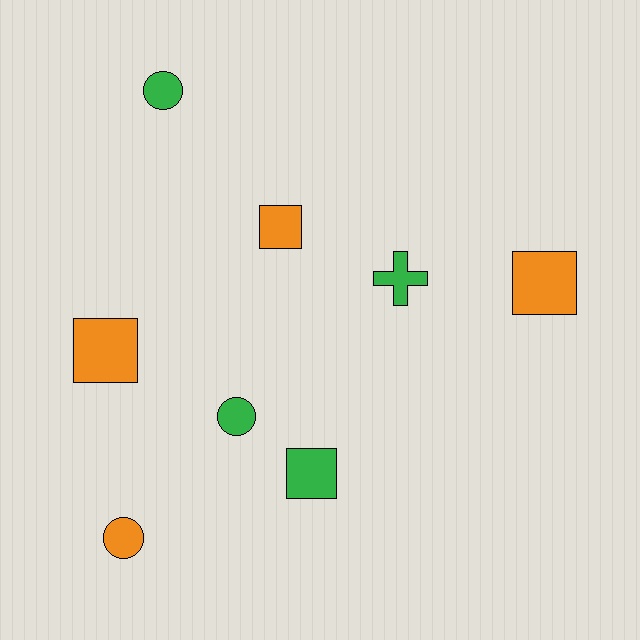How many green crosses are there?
There is 1 green cross.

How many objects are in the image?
There are 8 objects.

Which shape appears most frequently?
Square, with 4 objects.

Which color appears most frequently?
Orange, with 4 objects.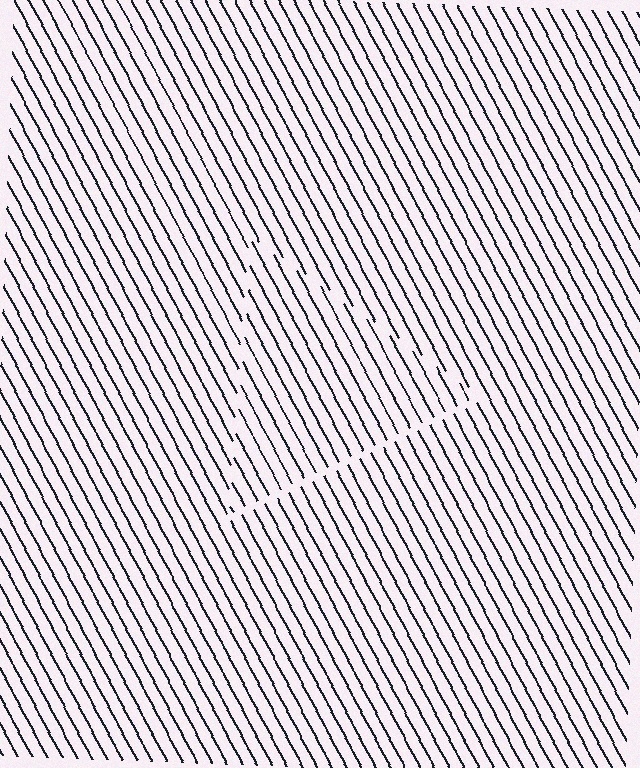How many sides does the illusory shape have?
3 sides — the line-ends trace a triangle.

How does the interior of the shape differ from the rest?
The interior of the shape contains the same grating, shifted by half a period — the contour is defined by the phase discontinuity where line-ends from the inner and outer gratings abut.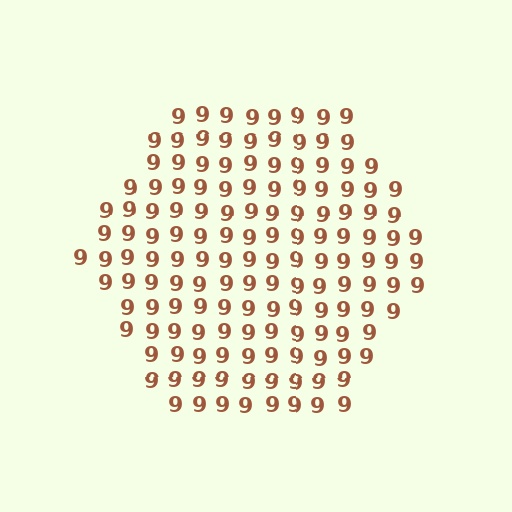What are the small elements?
The small elements are digit 9's.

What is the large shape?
The large shape is a hexagon.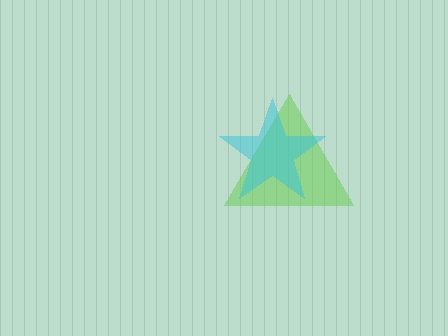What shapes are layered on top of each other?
The layered shapes are: a lime triangle, a cyan star.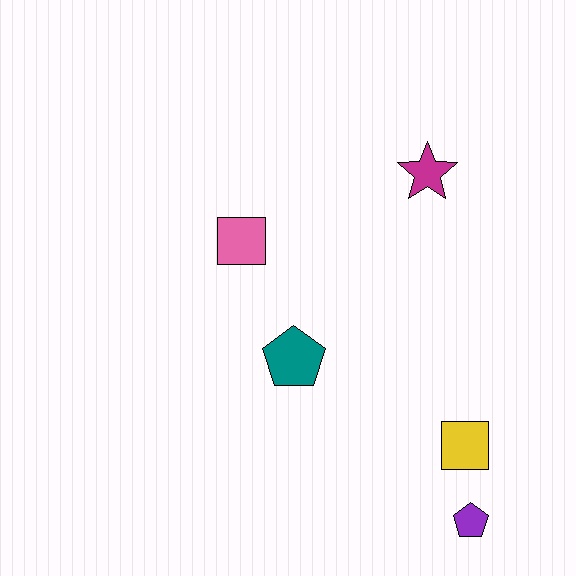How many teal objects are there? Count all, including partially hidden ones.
There is 1 teal object.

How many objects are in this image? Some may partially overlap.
There are 5 objects.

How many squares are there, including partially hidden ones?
There are 2 squares.